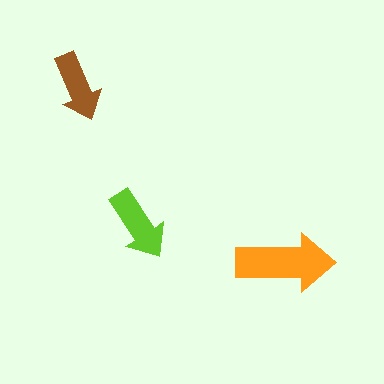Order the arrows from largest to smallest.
the orange one, the lime one, the brown one.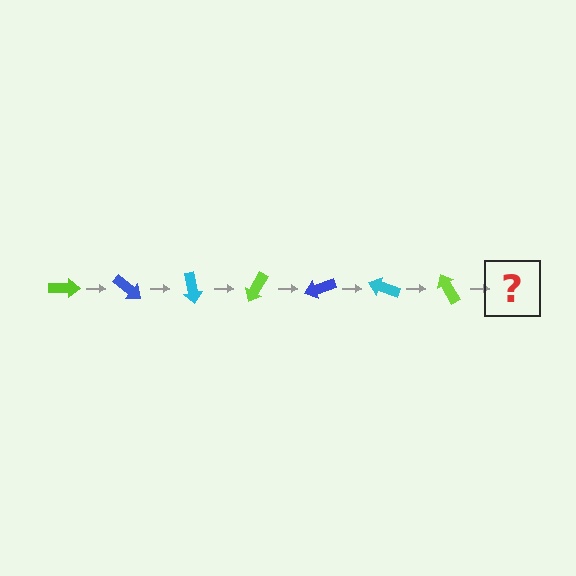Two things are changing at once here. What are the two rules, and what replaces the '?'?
The two rules are that it rotates 40 degrees each step and the color cycles through lime, blue, and cyan. The '?' should be a blue arrow, rotated 280 degrees from the start.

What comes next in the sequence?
The next element should be a blue arrow, rotated 280 degrees from the start.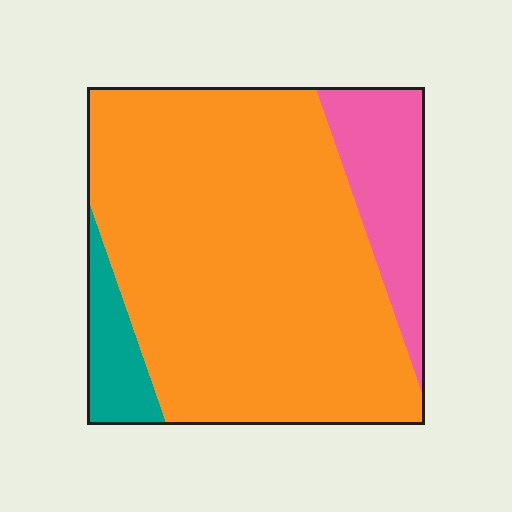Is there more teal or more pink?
Pink.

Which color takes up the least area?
Teal, at roughly 10%.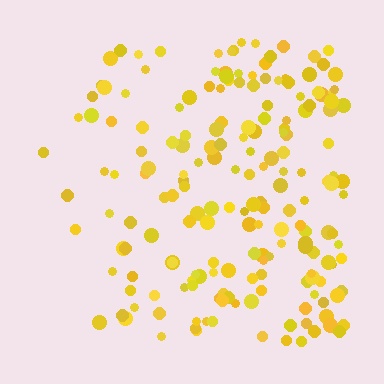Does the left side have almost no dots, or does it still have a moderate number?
Still a moderate number, just noticeably fewer than the right.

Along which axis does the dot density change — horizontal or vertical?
Horizontal.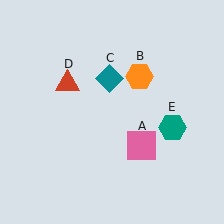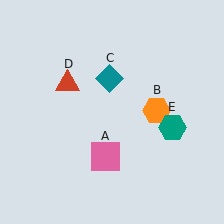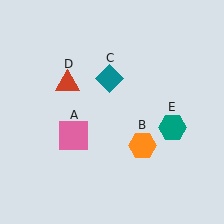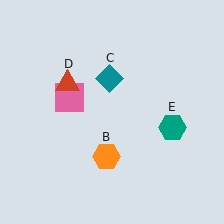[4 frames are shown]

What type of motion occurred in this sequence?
The pink square (object A), orange hexagon (object B) rotated clockwise around the center of the scene.